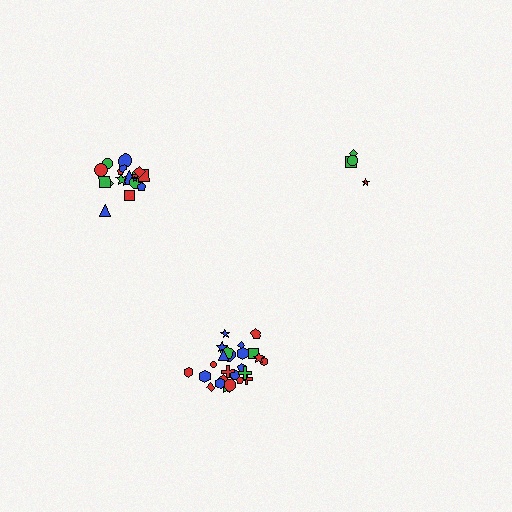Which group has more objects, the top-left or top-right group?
The top-left group.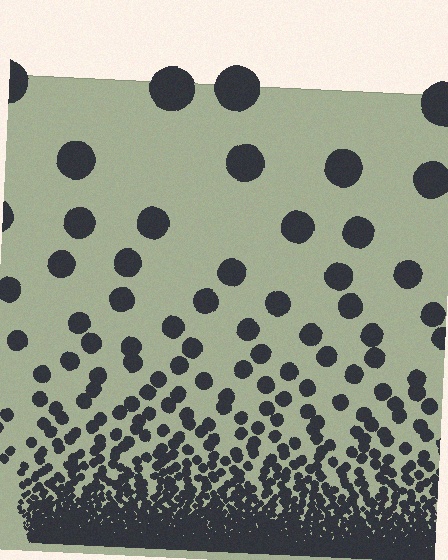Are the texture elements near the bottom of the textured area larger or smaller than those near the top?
Smaller. The gradient is inverted — elements near the bottom are smaller and denser.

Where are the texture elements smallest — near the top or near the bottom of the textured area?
Near the bottom.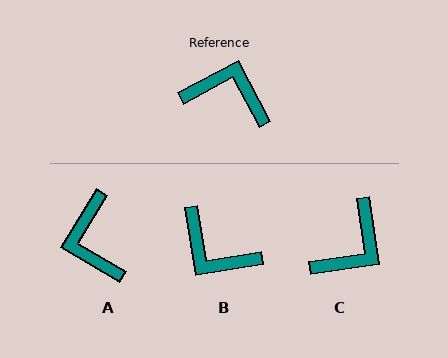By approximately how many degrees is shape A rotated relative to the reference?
Approximately 121 degrees counter-clockwise.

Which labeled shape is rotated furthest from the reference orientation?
B, about 161 degrees away.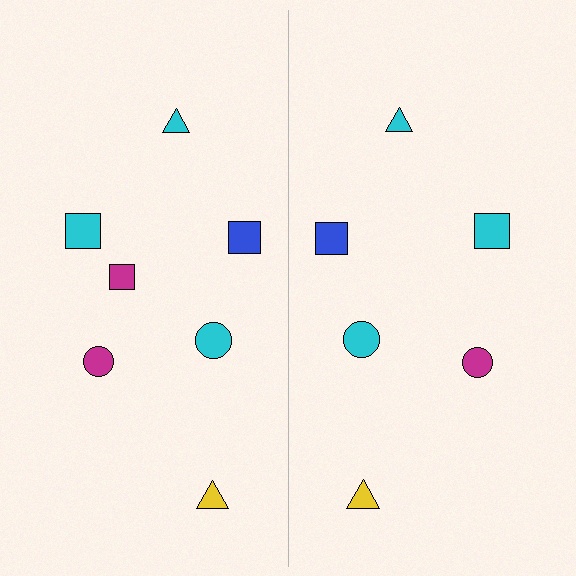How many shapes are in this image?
There are 13 shapes in this image.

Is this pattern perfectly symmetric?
No, the pattern is not perfectly symmetric. A magenta square is missing from the right side.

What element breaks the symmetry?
A magenta square is missing from the right side.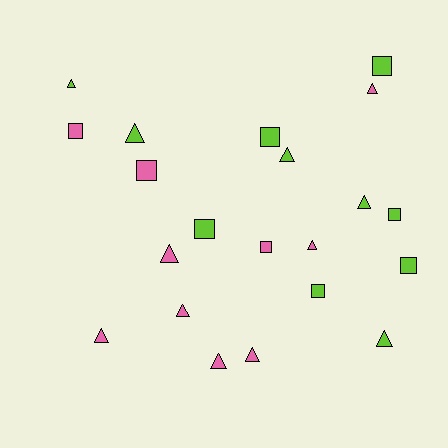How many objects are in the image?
There are 21 objects.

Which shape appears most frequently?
Triangle, with 12 objects.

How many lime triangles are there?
There are 5 lime triangles.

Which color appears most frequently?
Lime, with 11 objects.